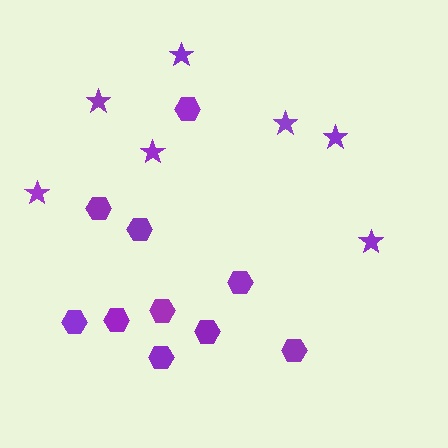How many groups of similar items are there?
There are 2 groups: one group of stars (7) and one group of hexagons (10).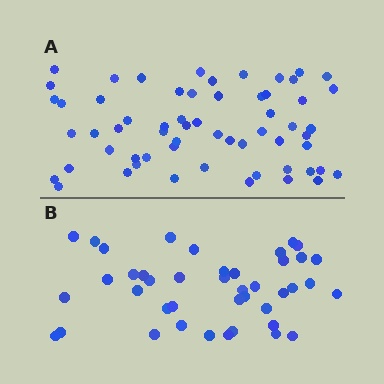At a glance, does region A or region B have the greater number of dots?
Region A (the top region) has more dots.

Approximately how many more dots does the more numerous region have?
Region A has approximately 20 more dots than region B.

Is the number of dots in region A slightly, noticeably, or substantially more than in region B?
Region A has noticeably more, but not dramatically so. The ratio is roughly 1.4 to 1.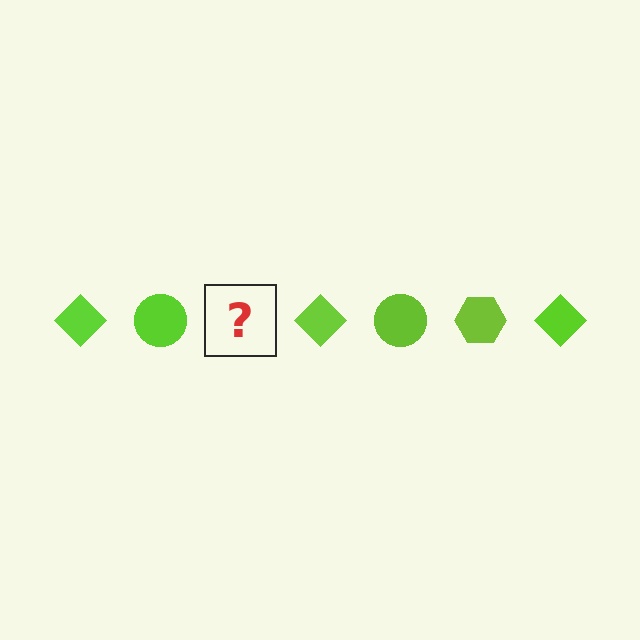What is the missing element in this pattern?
The missing element is a lime hexagon.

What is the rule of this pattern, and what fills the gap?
The rule is that the pattern cycles through diamond, circle, hexagon shapes in lime. The gap should be filled with a lime hexagon.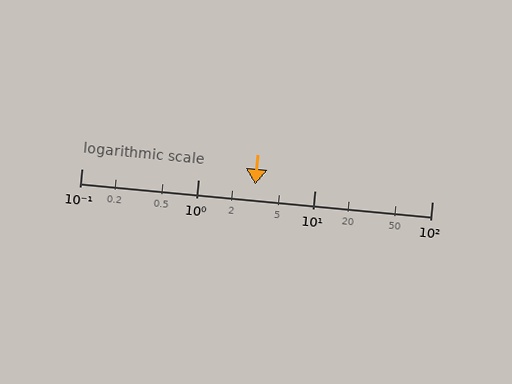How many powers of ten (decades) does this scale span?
The scale spans 3 decades, from 0.1 to 100.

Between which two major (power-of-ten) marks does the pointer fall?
The pointer is between 1 and 10.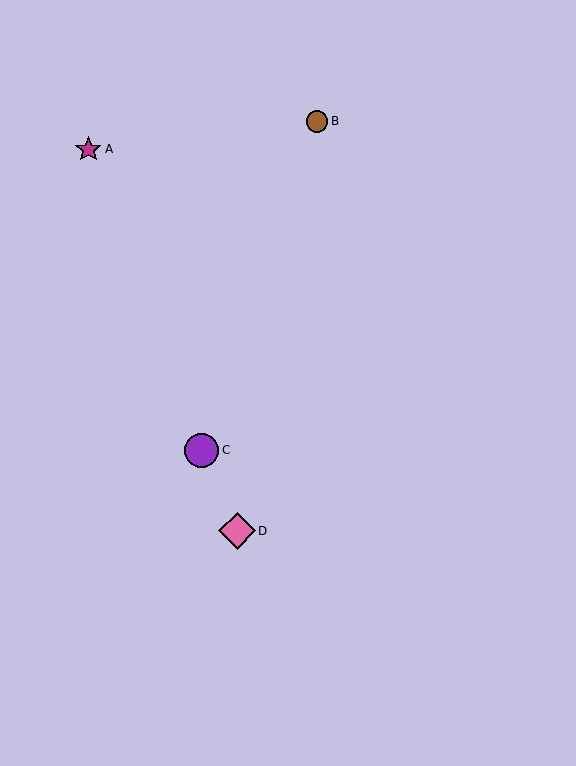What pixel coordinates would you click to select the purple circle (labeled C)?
Click at (202, 450) to select the purple circle C.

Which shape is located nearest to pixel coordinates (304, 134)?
The brown circle (labeled B) at (317, 121) is nearest to that location.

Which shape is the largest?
The pink diamond (labeled D) is the largest.